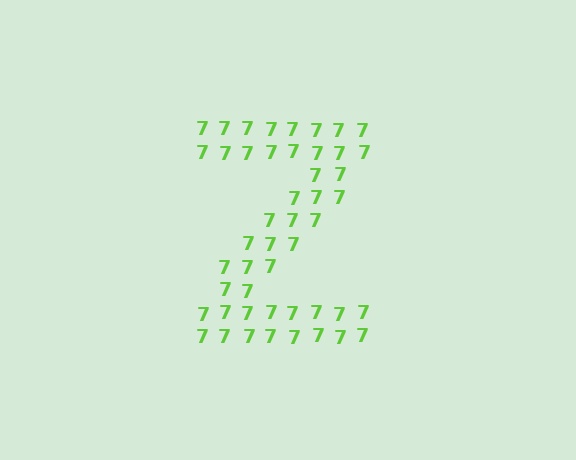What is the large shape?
The large shape is the letter Z.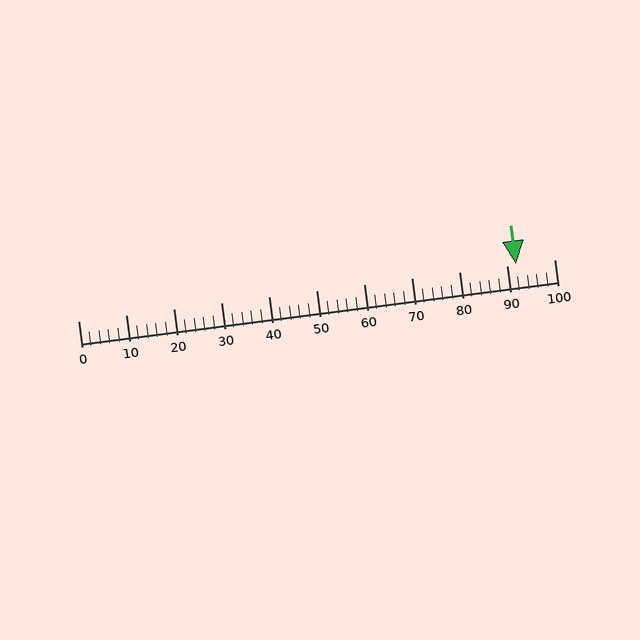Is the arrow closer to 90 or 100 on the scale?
The arrow is closer to 90.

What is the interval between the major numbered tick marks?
The major tick marks are spaced 10 units apart.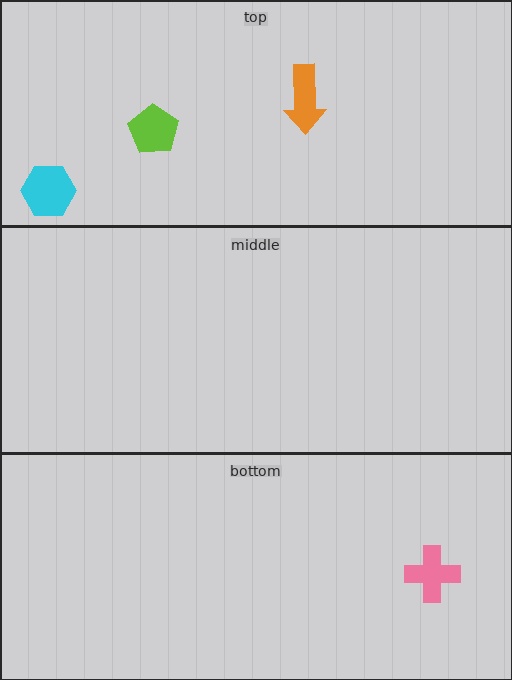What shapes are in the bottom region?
The pink cross.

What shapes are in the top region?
The lime pentagon, the orange arrow, the cyan hexagon.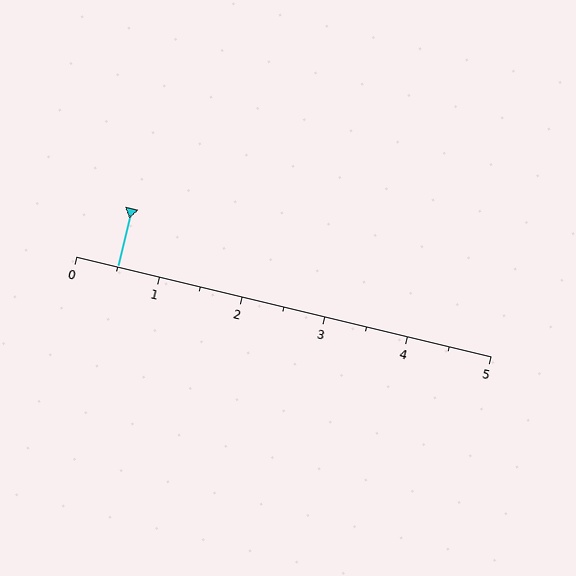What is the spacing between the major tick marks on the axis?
The major ticks are spaced 1 apart.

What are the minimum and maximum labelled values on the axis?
The axis runs from 0 to 5.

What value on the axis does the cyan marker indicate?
The marker indicates approximately 0.5.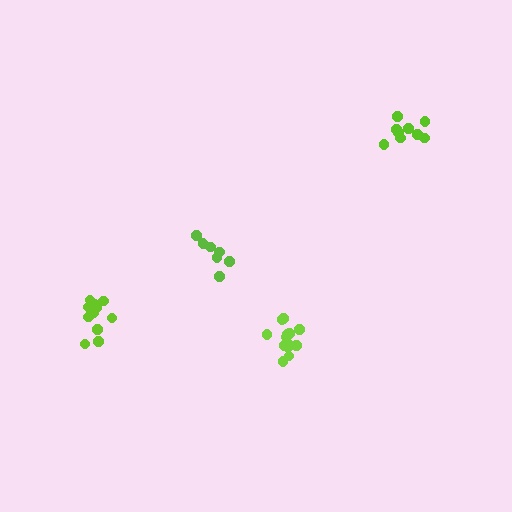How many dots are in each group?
Group 1: 9 dots, Group 2: 11 dots, Group 3: 8 dots, Group 4: 13 dots (41 total).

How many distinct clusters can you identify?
There are 4 distinct clusters.